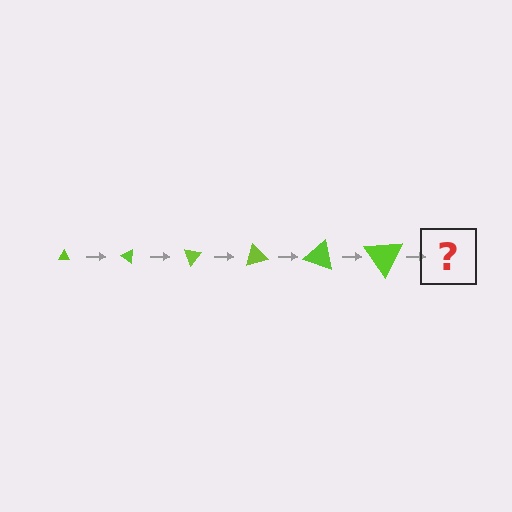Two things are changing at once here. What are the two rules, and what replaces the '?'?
The two rules are that the triangle grows larger each step and it rotates 35 degrees each step. The '?' should be a triangle, larger than the previous one and rotated 210 degrees from the start.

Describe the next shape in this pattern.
It should be a triangle, larger than the previous one and rotated 210 degrees from the start.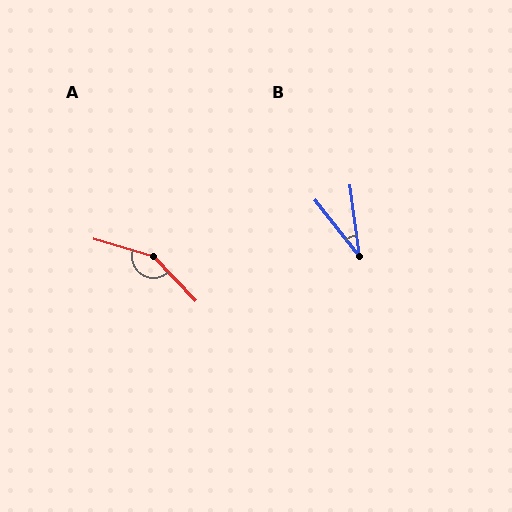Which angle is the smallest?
B, at approximately 31 degrees.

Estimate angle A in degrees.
Approximately 150 degrees.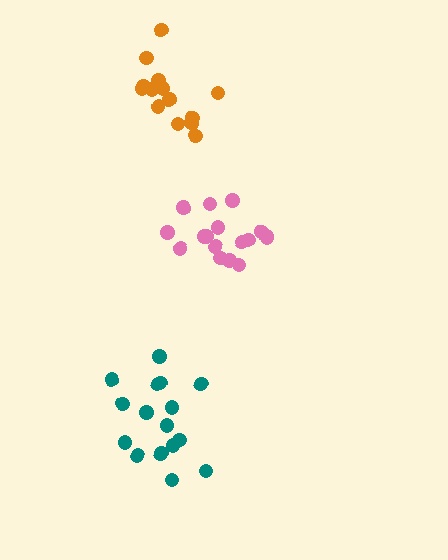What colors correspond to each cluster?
The clusters are colored: teal, orange, pink.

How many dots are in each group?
Group 1: 16 dots, Group 2: 14 dots, Group 3: 17 dots (47 total).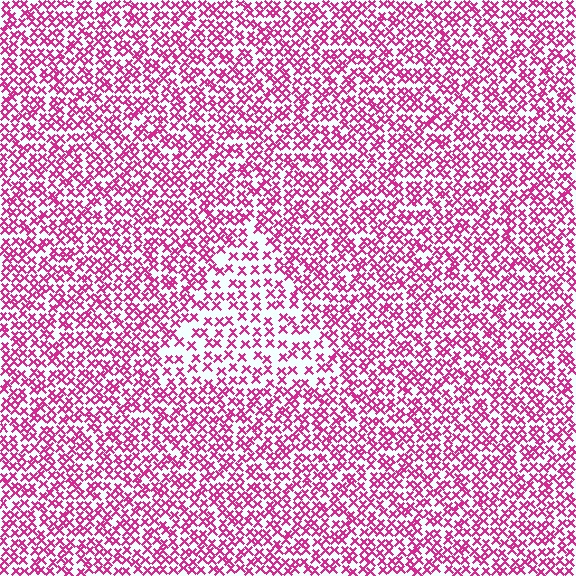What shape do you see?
I see a triangle.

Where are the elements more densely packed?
The elements are more densely packed outside the triangle boundary.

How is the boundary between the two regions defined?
The boundary is defined by a change in element density (approximately 1.8x ratio). All elements are the same color, size, and shape.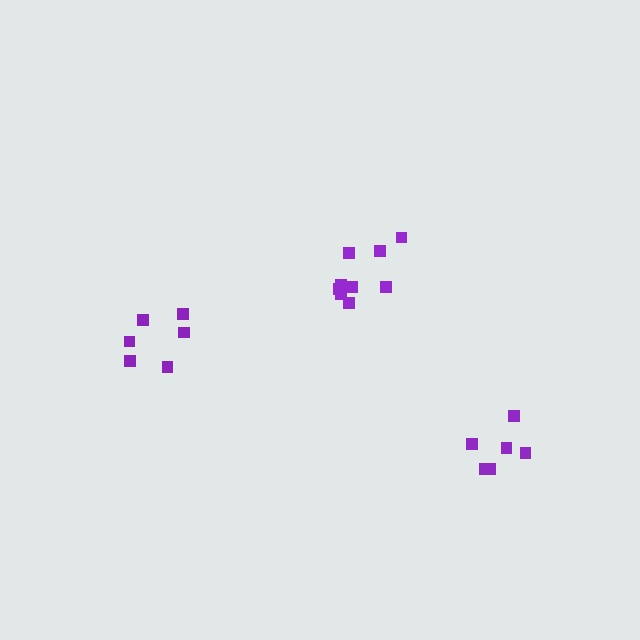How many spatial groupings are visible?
There are 3 spatial groupings.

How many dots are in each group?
Group 1: 9 dots, Group 2: 6 dots, Group 3: 6 dots (21 total).